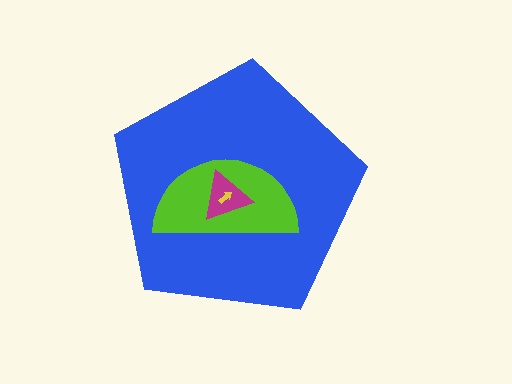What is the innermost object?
The yellow arrow.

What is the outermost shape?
The blue pentagon.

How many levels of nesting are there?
4.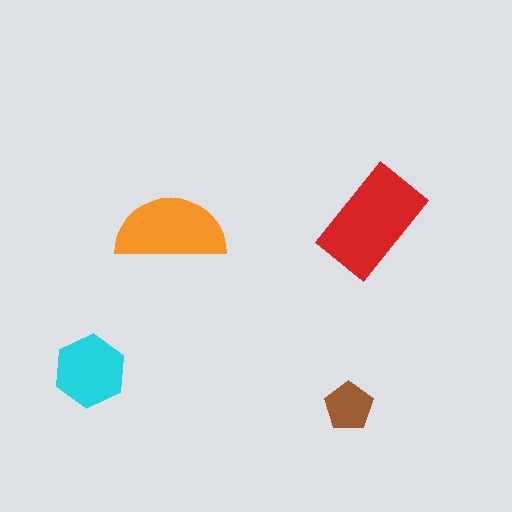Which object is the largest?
The red rectangle.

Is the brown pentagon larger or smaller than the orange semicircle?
Smaller.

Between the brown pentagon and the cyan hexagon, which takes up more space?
The cyan hexagon.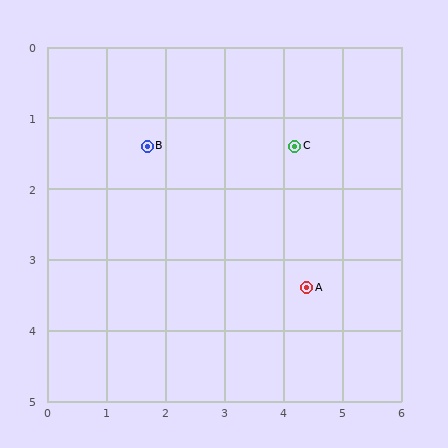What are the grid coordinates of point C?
Point C is at approximately (4.2, 1.4).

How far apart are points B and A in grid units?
Points B and A are about 3.4 grid units apart.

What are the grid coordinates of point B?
Point B is at approximately (1.7, 1.4).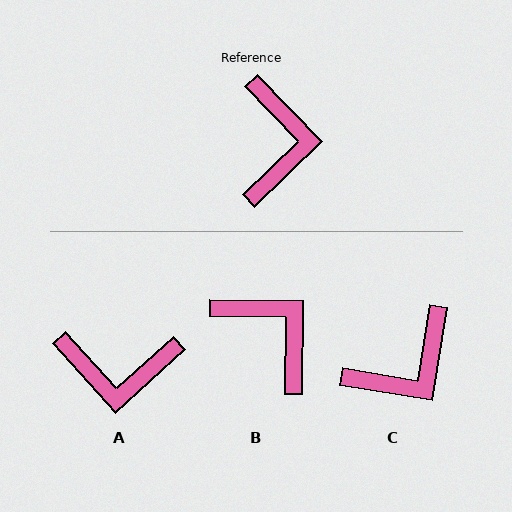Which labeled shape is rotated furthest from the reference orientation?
A, about 92 degrees away.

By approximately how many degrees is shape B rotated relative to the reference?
Approximately 45 degrees counter-clockwise.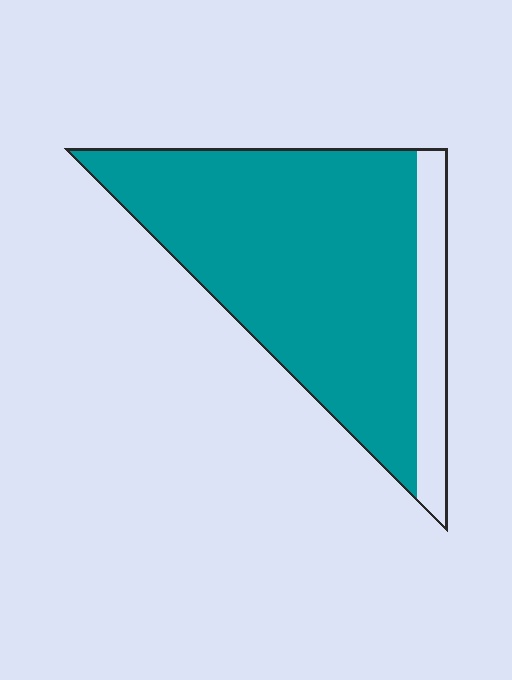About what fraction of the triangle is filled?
About five sixths (5/6).